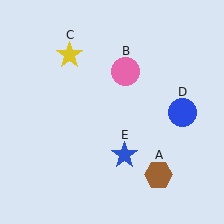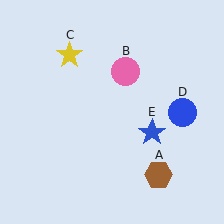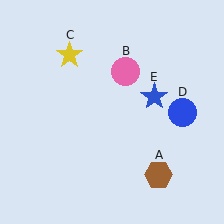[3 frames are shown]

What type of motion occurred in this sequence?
The blue star (object E) rotated counterclockwise around the center of the scene.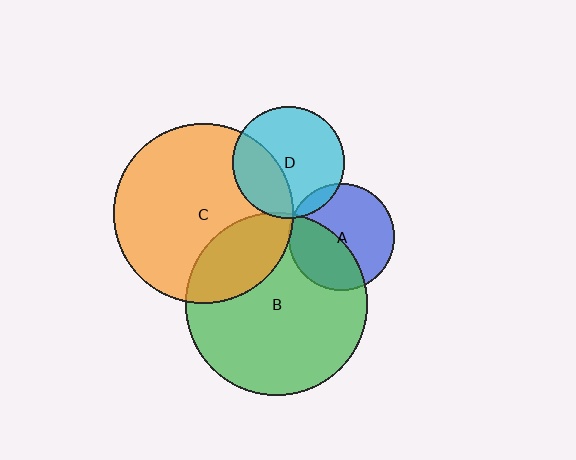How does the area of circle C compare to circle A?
Approximately 2.9 times.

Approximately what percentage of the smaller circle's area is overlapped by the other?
Approximately 5%.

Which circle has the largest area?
Circle B (green).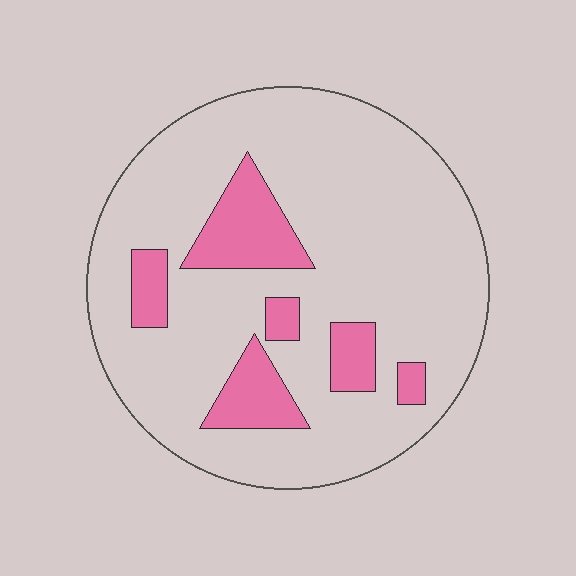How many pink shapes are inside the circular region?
6.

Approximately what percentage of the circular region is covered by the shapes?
Approximately 20%.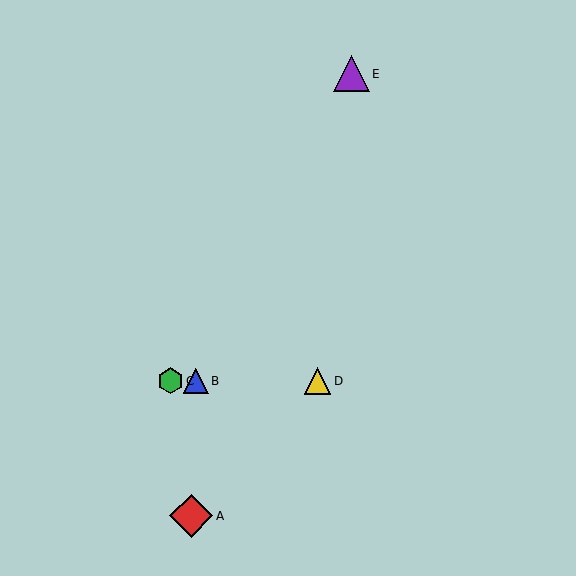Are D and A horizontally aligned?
No, D is at y≈381 and A is at y≈516.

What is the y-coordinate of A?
Object A is at y≈516.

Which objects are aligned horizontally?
Objects B, C, D are aligned horizontally.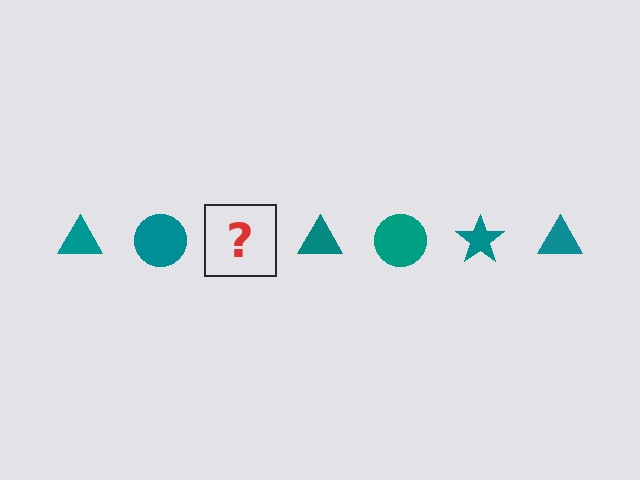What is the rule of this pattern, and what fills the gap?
The rule is that the pattern cycles through triangle, circle, star shapes in teal. The gap should be filled with a teal star.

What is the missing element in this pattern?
The missing element is a teal star.